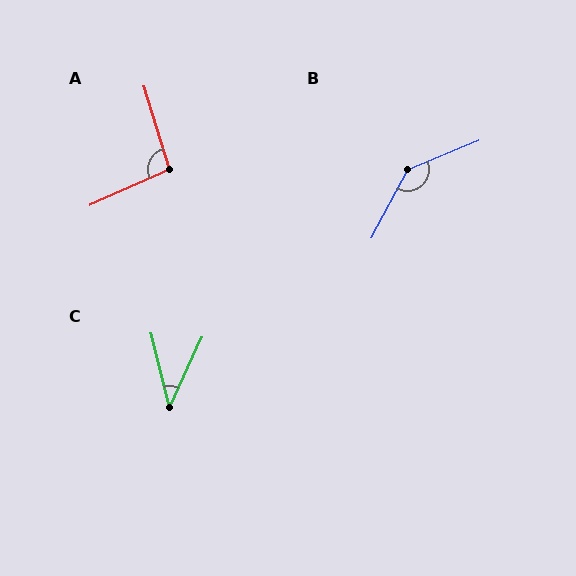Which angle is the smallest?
C, at approximately 39 degrees.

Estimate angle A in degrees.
Approximately 97 degrees.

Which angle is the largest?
B, at approximately 141 degrees.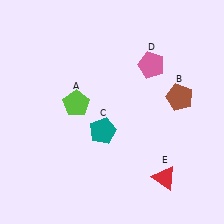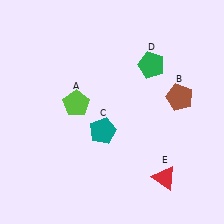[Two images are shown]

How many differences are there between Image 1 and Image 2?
There is 1 difference between the two images.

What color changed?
The pentagon (D) changed from pink in Image 1 to green in Image 2.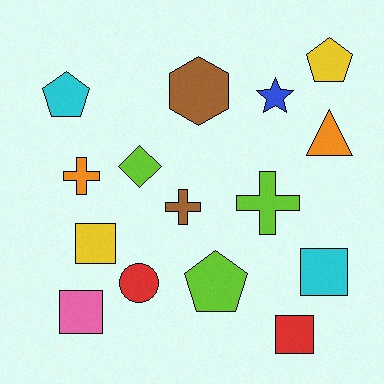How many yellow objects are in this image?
There are 2 yellow objects.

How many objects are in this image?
There are 15 objects.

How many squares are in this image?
There are 4 squares.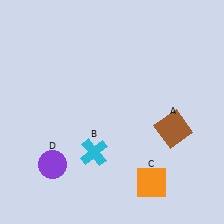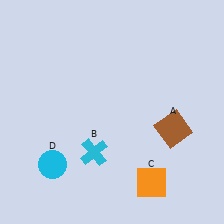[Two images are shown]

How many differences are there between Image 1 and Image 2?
There is 1 difference between the two images.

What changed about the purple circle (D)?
In Image 1, D is purple. In Image 2, it changed to cyan.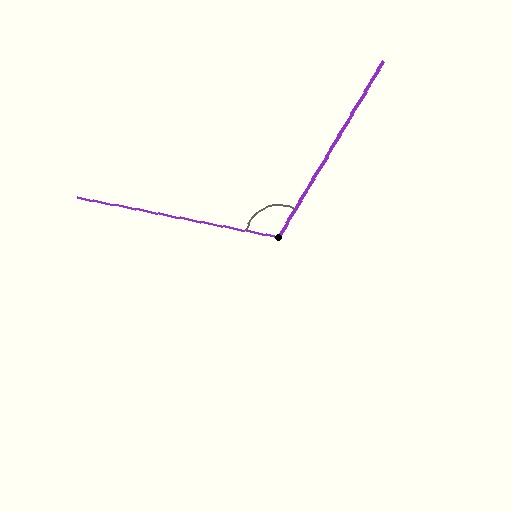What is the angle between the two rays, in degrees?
Approximately 110 degrees.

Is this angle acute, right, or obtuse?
It is obtuse.